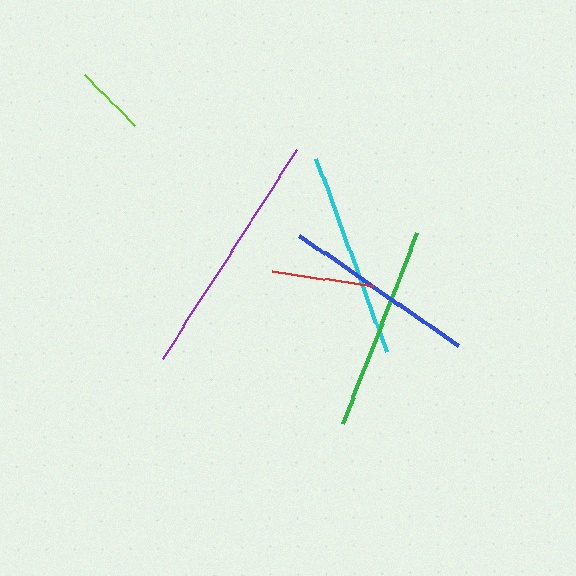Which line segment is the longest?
The purple line is the longest at approximately 249 pixels.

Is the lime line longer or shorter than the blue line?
The blue line is longer than the lime line.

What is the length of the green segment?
The green segment is approximately 205 pixels long.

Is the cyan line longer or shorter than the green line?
The cyan line is longer than the green line.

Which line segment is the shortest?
The lime line is the shortest at approximately 71 pixels.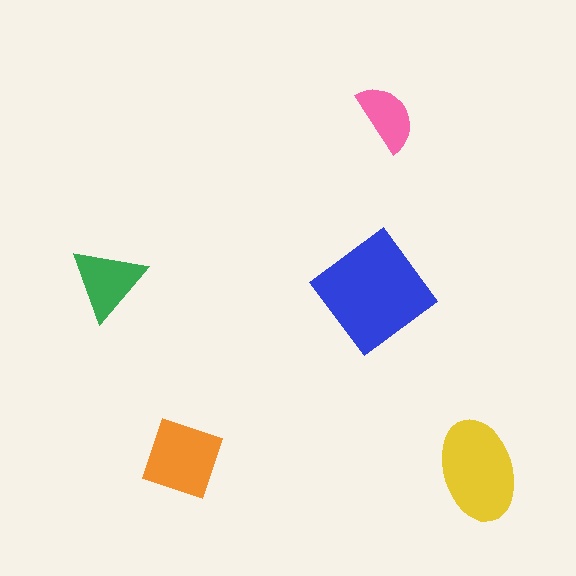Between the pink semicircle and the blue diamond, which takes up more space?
The blue diamond.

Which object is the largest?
The blue diamond.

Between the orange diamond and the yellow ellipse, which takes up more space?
The yellow ellipse.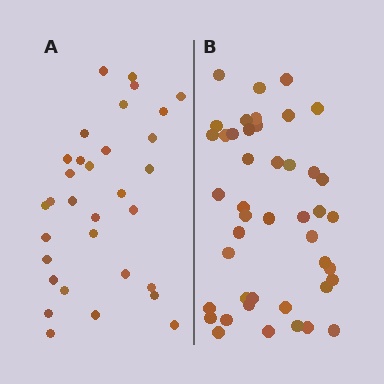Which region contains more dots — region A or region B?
Region B (the right region) has more dots.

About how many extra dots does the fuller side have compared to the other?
Region B has roughly 12 or so more dots than region A.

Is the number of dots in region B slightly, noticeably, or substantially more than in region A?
Region B has noticeably more, but not dramatically so. The ratio is roughly 1.4 to 1.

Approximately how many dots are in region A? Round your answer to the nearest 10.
About 30 dots. (The exact count is 32, which rounds to 30.)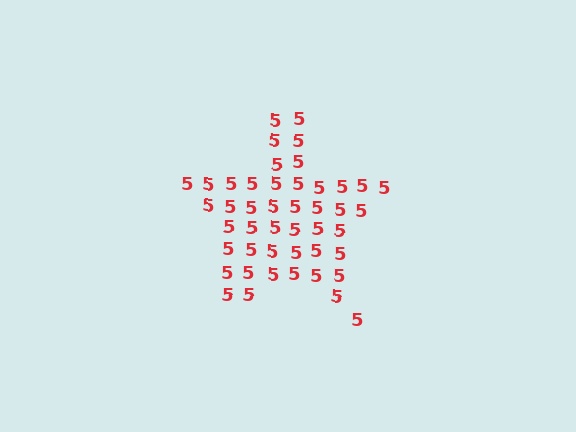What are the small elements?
The small elements are digit 5's.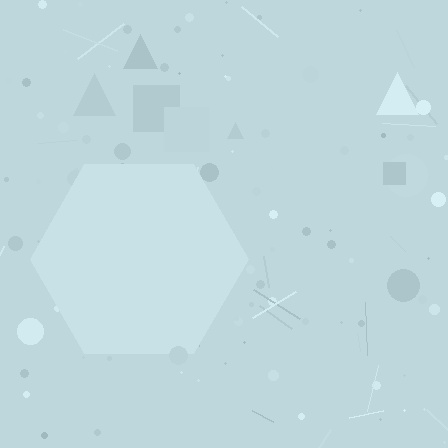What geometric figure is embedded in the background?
A hexagon is embedded in the background.